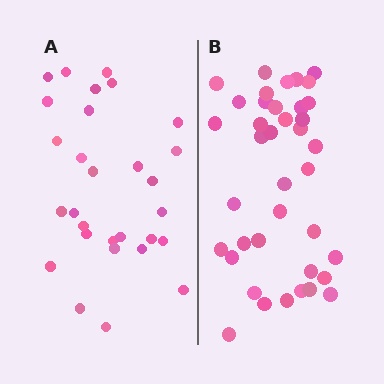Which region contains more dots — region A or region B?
Region B (the right region) has more dots.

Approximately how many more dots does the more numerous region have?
Region B has roughly 10 or so more dots than region A.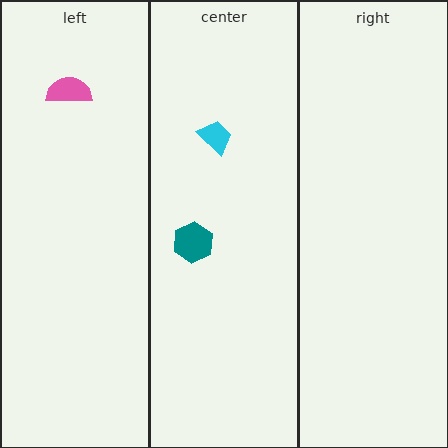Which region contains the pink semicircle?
The left region.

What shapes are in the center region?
The teal hexagon, the cyan trapezoid.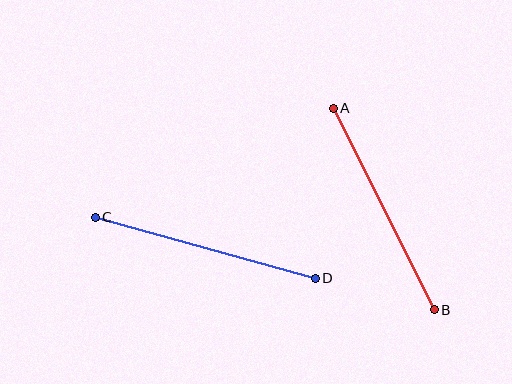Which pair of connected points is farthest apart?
Points C and D are farthest apart.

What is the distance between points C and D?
The distance is approximately 228 pixels.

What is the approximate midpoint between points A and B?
The midpoint is at approximately (384, 209) pixels.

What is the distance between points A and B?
The distance is approximately 226 pixels.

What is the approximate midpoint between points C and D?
The midpoint is at approximately (205, 248) pixels.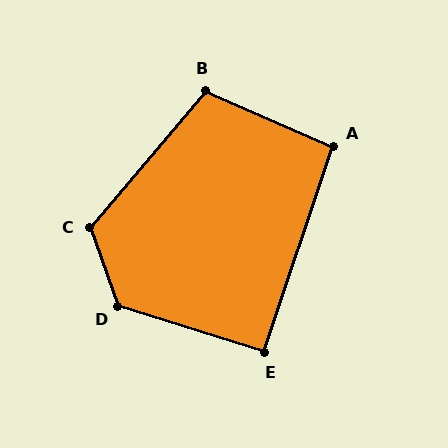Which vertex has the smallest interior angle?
E, at approximately 91 degrees.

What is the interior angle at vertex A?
Approximately 95 degrees (approximately right).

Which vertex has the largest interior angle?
D, at approximately 127 degrees.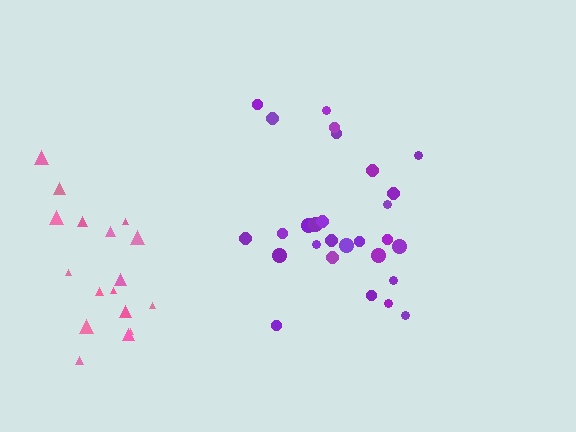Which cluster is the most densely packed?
Purple.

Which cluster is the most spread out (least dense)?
Pink.